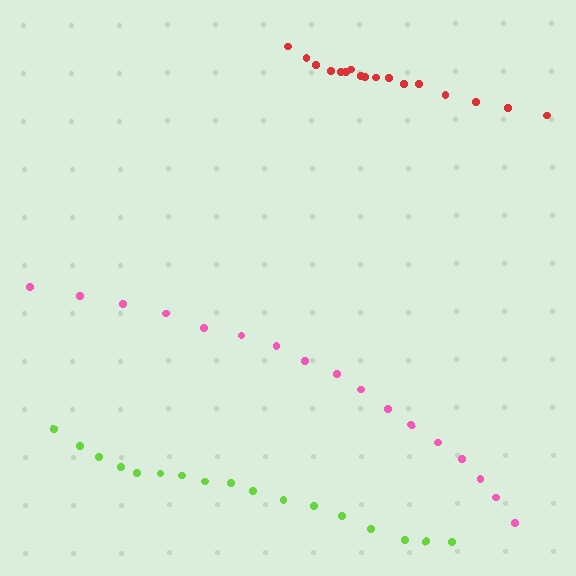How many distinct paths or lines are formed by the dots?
There are 3 distinct paths.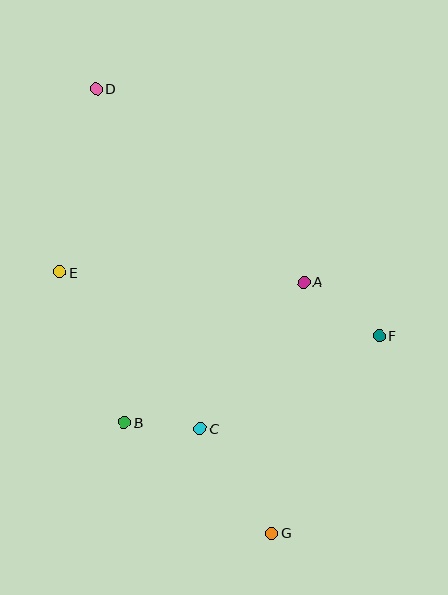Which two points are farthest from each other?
Points D and G are farthest from each other.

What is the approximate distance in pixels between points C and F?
The distance between C and F is approximately 202 pixels.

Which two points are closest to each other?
Points B and C are closest to each other.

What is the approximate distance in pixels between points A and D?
The distance between A and D is approximately 284 pixels.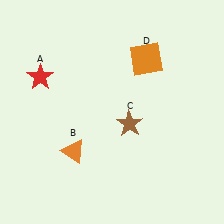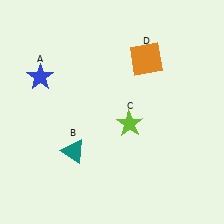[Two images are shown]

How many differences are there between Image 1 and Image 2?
There are 3 differences between the two images.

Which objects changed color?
A changed from red to blue. B changed from orange to teal. C changed from brown to lime.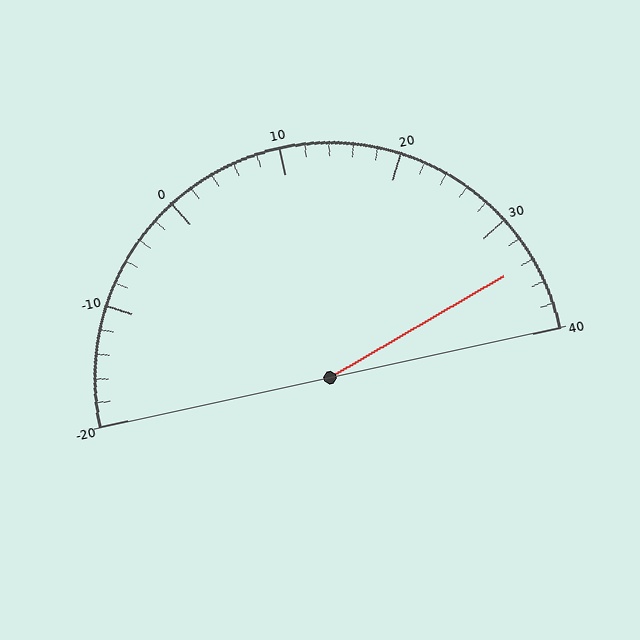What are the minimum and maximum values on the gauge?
The gauge ranges from -20 to 40.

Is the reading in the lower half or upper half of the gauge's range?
The reading is in the upper half of the range (-20 to 40).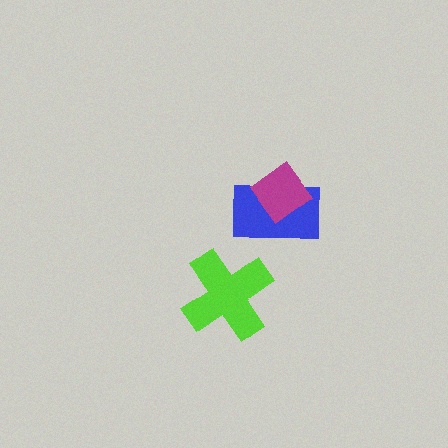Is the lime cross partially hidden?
No, no other shape covers it.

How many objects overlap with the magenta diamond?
1 object overlaps with the magenta diamond.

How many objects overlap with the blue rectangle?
1 object overlaps with the blue rectangle.